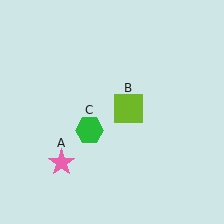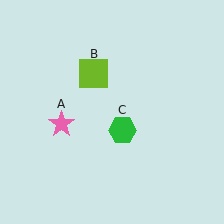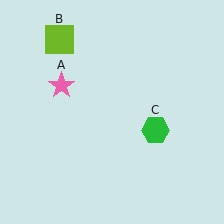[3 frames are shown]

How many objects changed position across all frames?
3 objects changed position: pink star (object A), lime square (object B), green hexagon (object C).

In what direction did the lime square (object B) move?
The lime square (object B) moved up and to the left.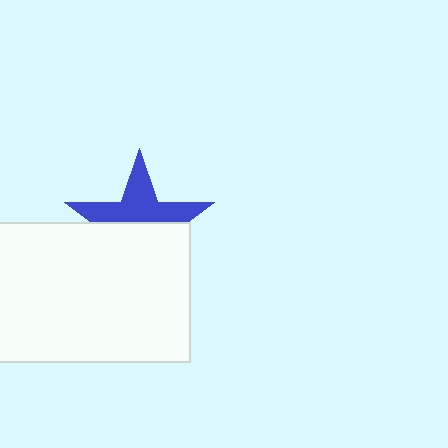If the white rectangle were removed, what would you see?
You would see the complete blue star.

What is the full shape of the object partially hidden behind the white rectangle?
The partially hidden object is a blue star.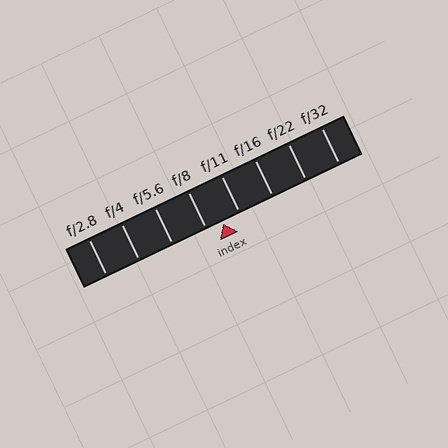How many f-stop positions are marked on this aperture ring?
There are 8 f-stop positions marked.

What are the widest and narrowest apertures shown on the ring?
The widest aperture shown is f/2.8 and the narrowest is f/32.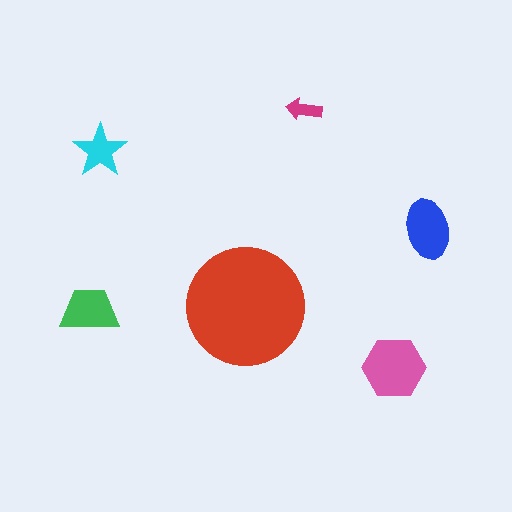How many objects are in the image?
There are 6 objects in the image.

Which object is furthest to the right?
The blue ellipse is rightmost.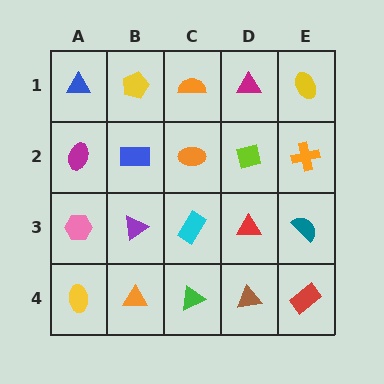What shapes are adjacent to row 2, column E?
A yellow ellipse (row 1, column E), a teal semicircle (row 3, column E), a lime square (row 2, column D).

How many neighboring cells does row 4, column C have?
3.